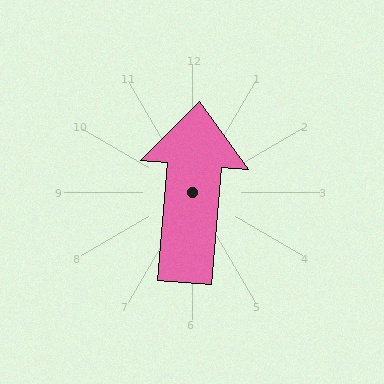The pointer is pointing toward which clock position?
Roughly 12 o'clock.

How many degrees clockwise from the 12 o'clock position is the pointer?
Approximately 5 degrees.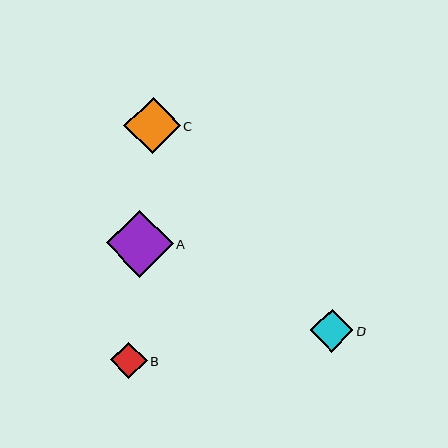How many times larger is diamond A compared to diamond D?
Diamond A is approximately 1.6 times the size of diamond D.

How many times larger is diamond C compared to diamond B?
Diamond C is approximately 1.5 times the size of diamond B.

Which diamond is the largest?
Diamond A is the largest with a size of approximately 67 pixels.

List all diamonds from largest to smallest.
From largest to smallest: A, C, D, B.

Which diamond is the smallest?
Diamond B is the smallest with a size of approximately 37 pixels.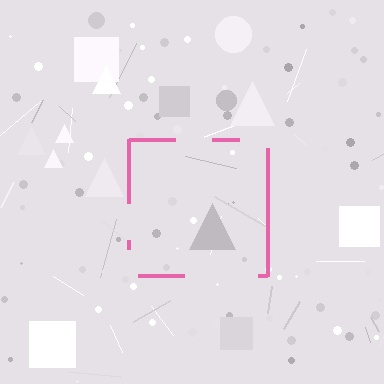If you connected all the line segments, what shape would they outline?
They would outline a square.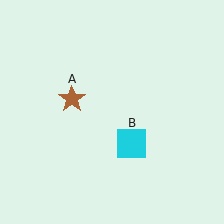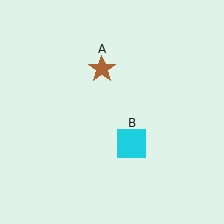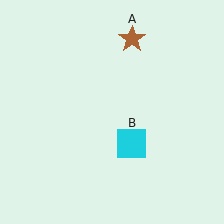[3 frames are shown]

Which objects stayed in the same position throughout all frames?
Cyan square (object B) remained stationary.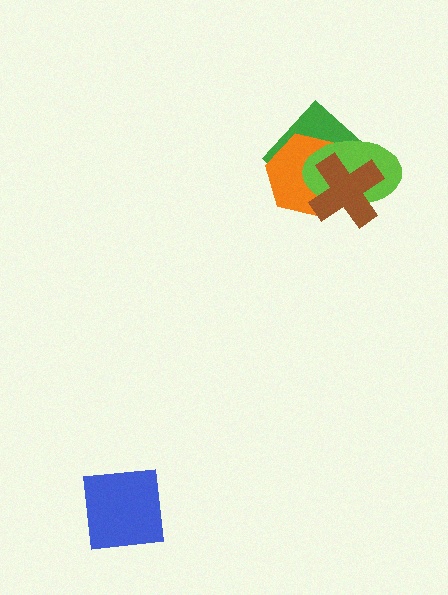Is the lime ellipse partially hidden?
Yes, it is partially covered by another shape.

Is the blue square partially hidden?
No, no other shape covers it.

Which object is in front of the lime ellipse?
The brown cross is in front of the lime ellipse.